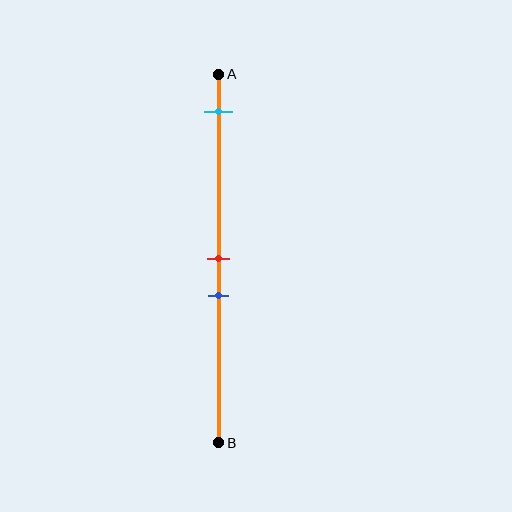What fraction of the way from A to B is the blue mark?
The blue mark is approximately 60% (0.6) of the way from A to B.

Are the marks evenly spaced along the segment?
No, the marks are not evenly spaced.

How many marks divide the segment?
There are 3 marks dividing the segment.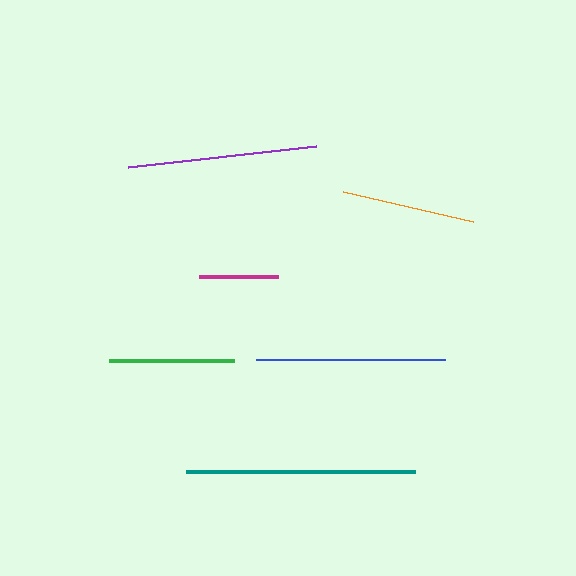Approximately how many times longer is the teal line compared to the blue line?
The teal line is approximately 1.2 times the length of the blue line.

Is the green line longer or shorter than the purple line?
The purple line is longer than the green line.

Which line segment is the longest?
The teal line is the longest at approximately 228 pixels.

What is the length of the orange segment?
The orange segment is approximately 133 pixels long.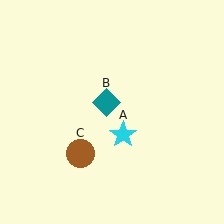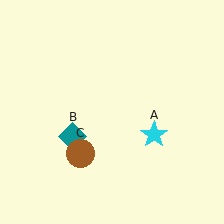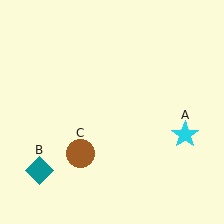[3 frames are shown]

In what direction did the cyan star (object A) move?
The cyan star (object A) moved right.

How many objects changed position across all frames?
2 objects changed position: cyan star (object A), teal diamond (object B).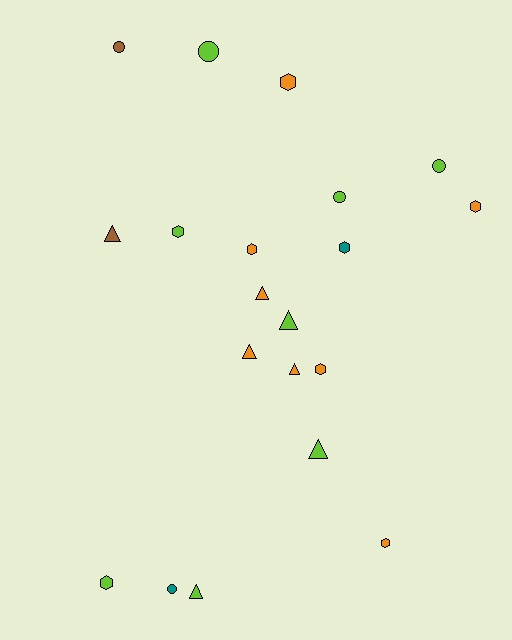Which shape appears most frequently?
Hexagon, with 8 objects.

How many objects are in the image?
There are 20 objects.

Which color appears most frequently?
Lime, with 8 objects.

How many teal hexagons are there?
There is 1 teal hexagon.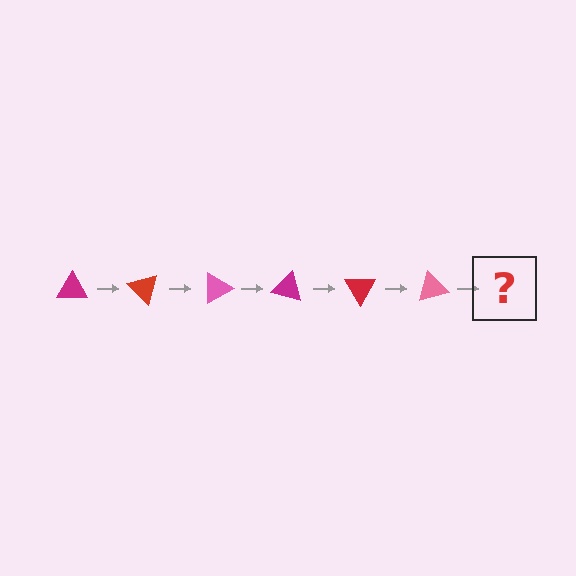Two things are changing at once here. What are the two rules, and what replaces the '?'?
The two rules are that it rotates 45 degrees each step and the color cycles through magenta, red, and pink. The '?' should be a magenta triangle, rotated 270 degrees from the start.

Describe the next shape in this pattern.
It should be a magenta triangle, rotated 270 degrees from the start.